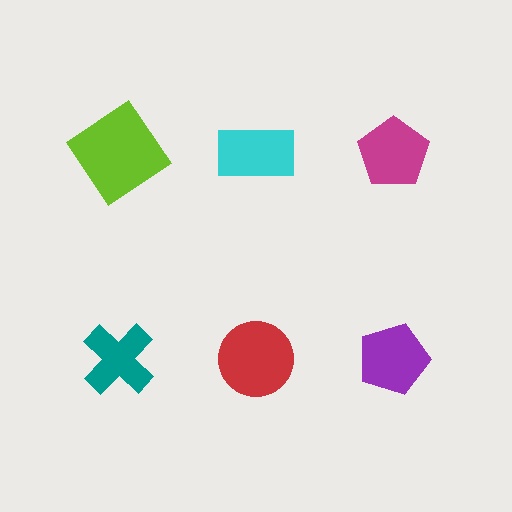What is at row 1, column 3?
A magenta pentagon.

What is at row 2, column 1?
A teal cross.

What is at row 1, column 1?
A lime diamond.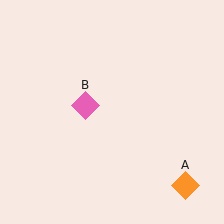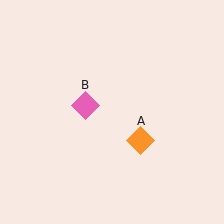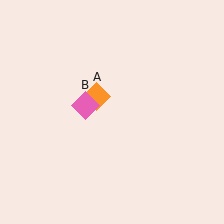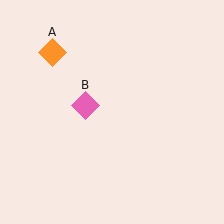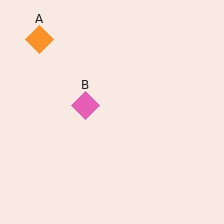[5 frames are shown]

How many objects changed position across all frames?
1 object changed position: orange diamond (object A).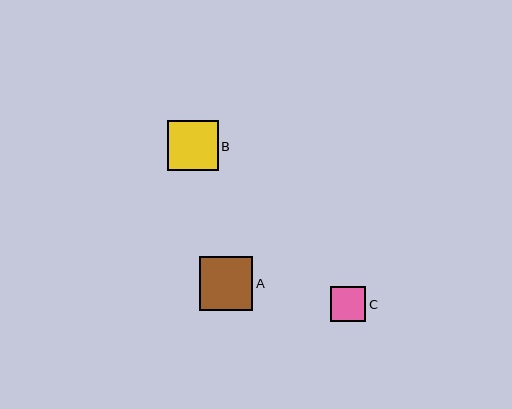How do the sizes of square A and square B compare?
Square A and square B are approximately the same size.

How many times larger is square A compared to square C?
Square A is approximately 1.5 times the size of square C.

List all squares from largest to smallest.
From largest to smallest: A, B, C.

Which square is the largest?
Square A is the largest with a size of approximately 54 pixels.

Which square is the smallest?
Square C is the smallest with a size of approximately 36 pixels.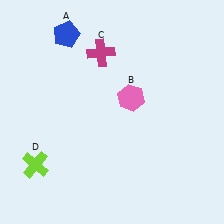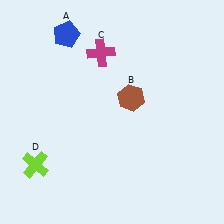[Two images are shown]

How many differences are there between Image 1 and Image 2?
There is 1 difference between the two images.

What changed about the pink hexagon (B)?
In Image 1, B is pink. In Image 2, it changed to brown.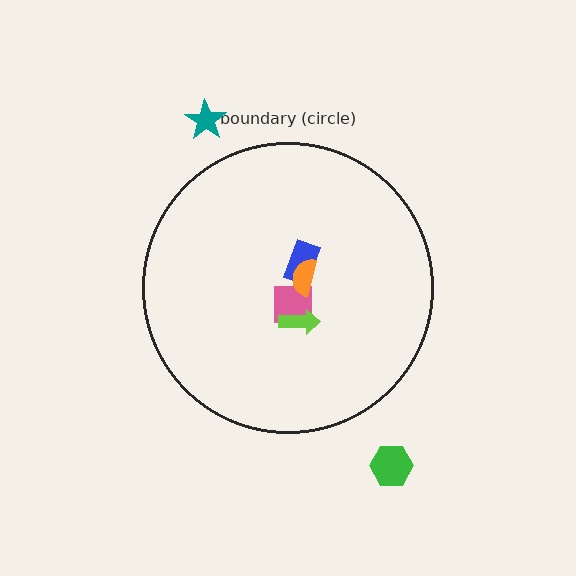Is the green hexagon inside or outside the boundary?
Outside.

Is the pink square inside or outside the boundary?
Inside.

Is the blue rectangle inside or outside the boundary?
Inside.